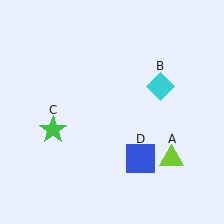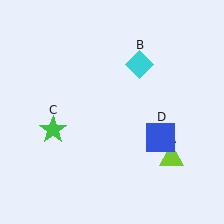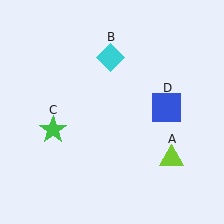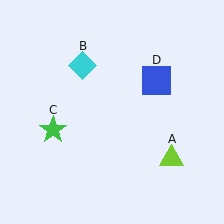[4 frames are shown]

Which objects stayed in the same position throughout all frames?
Lime triangle (object A) and green star (object C) remained stationary.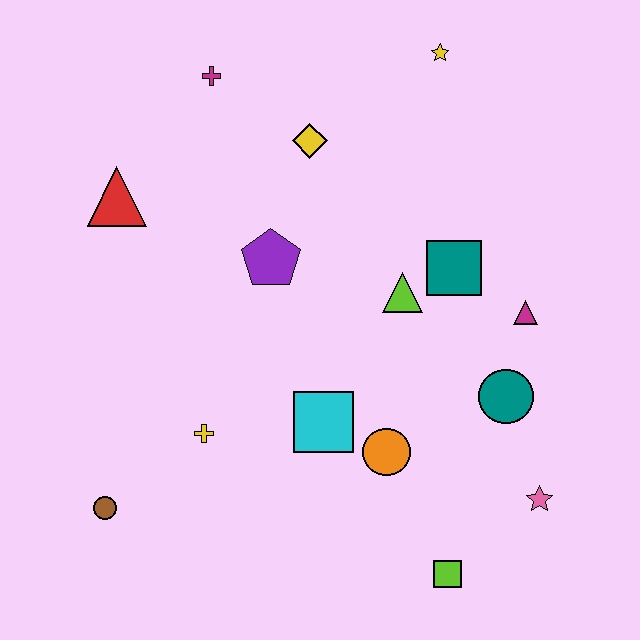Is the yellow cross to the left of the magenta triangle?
Yes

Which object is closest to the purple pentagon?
The yellow diamond is closest to the purple pentagon.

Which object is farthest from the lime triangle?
The brown circle is farthest from the lime triangle.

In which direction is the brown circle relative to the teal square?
The brown circle is to the left of the teal square.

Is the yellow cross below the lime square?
No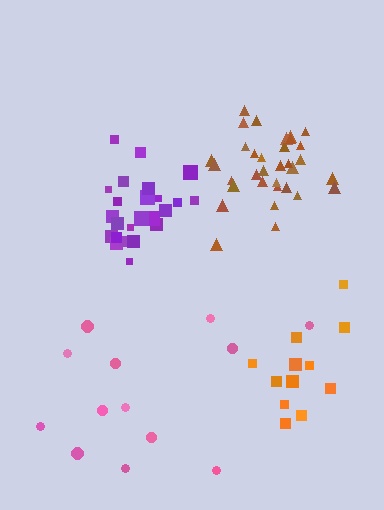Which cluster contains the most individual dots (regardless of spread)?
Brown (33).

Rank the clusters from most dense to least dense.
brown, purple, orange, pink.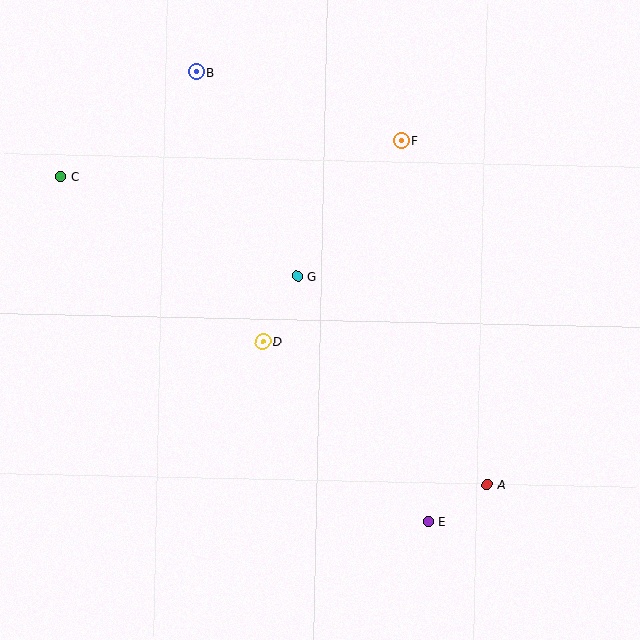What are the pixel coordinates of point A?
Point A is at (487, 484).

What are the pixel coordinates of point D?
Point D is at (263, 342).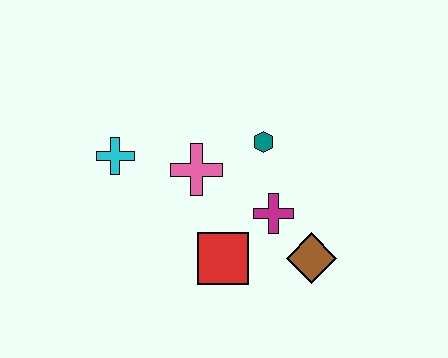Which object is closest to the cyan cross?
The pink cross is closest to the cyan cross.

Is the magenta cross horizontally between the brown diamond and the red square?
Yes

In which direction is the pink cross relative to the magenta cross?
The pink cross is to the left of the magenta cross.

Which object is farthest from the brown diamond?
The cyan cross is farthest from the brown diamond.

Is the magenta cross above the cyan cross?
No